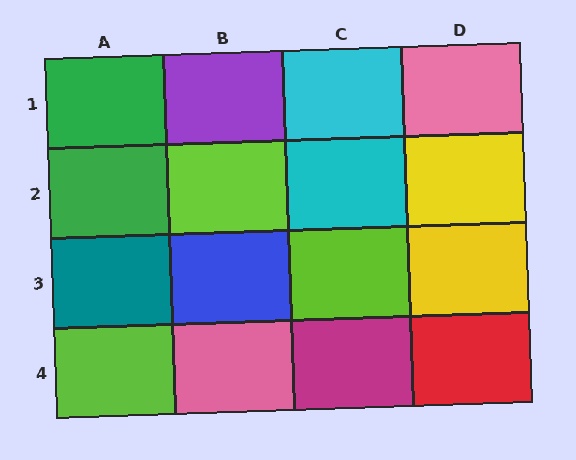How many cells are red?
1 cell is red.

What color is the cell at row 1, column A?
Green.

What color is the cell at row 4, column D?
Red.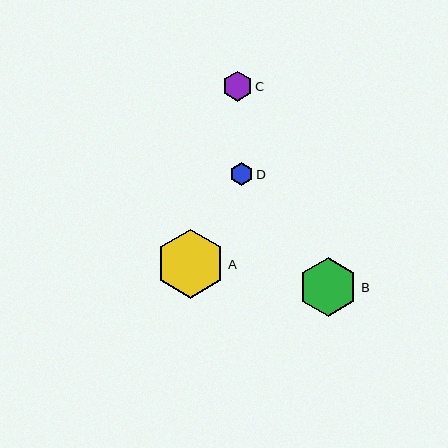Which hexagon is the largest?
Hexagon A is the largest with a size of approximately 69 pixels.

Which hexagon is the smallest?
Hexagon D is the smallest with a size of approximately 22 pixels.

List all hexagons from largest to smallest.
From largest to smallest: A, B, C, D.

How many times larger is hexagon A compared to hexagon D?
Hexagon A is approximately 3.1 times the size of hexagon D.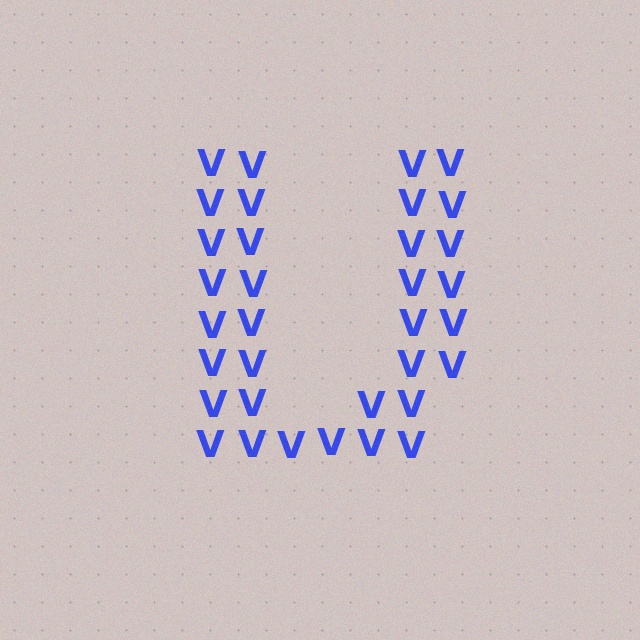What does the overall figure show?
The overall figure shows the letter U.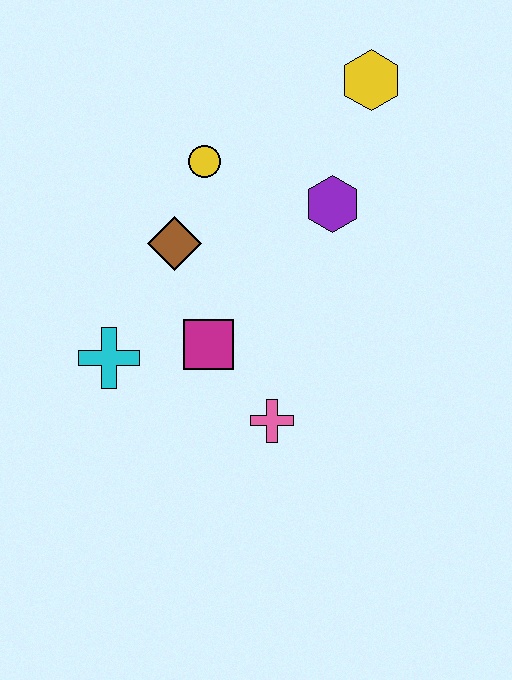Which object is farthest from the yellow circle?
The pink cross is farthest from the yellow circle.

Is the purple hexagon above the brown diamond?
Yes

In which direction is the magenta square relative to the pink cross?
The magenta square is above the pink cross.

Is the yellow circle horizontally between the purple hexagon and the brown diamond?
Yes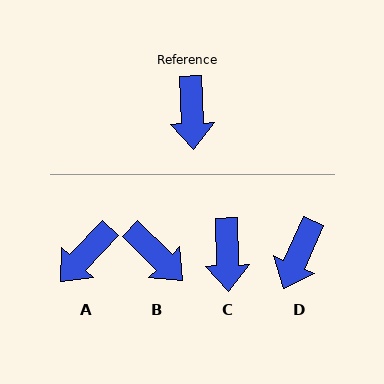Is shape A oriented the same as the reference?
No, it is off by about 45 degrees.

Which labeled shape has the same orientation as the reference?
C.